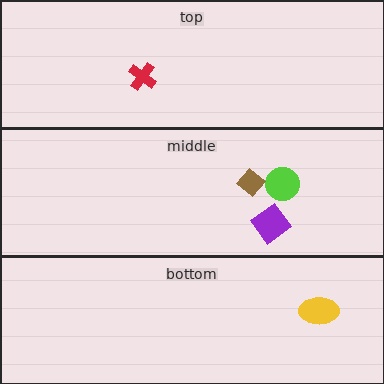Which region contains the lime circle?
The middle region.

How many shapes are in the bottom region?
1.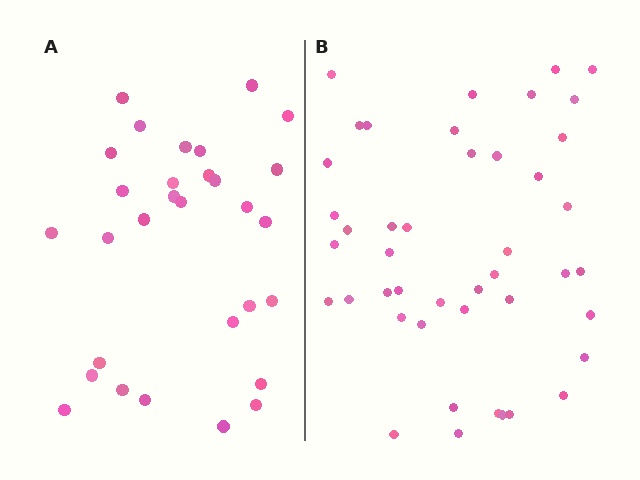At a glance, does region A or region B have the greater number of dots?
Region B (the right region) has more dots.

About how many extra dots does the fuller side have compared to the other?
Region B has approximately 15 more dots than region A.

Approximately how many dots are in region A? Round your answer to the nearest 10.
About 30 dots.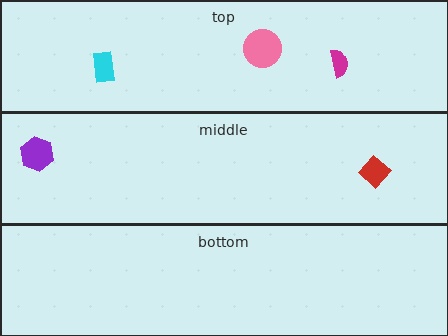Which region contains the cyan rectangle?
The top region.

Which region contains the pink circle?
The top region.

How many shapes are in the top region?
3.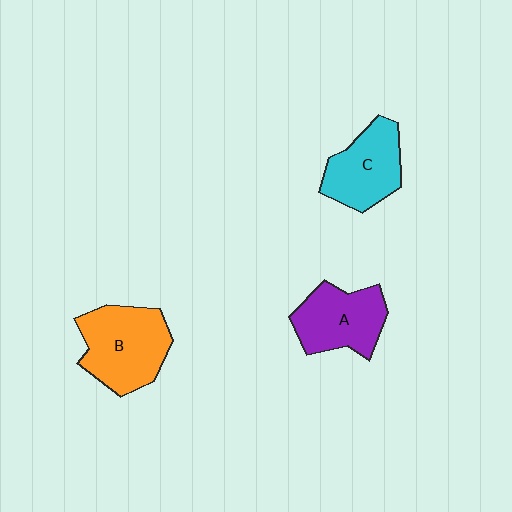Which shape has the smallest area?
Shape C (cyan).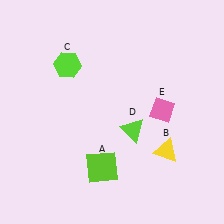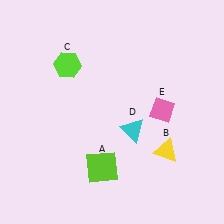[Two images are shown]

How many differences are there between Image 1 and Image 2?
There is 1 difference between the two images.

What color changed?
The triangle (D) changed from lime in Image 1 to cyan in Image 2.